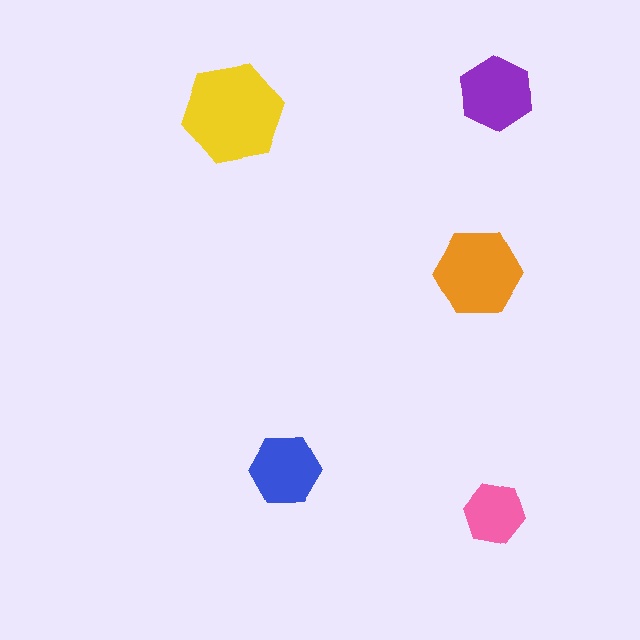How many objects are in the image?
There are 5 objects in the image.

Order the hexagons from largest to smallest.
the yellow one, the orange one, the purple one, the blue one, the pink one.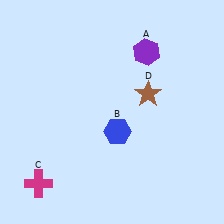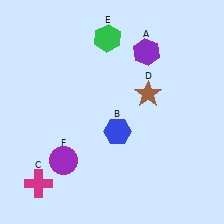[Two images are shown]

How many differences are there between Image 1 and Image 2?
There are 2 differences between the two images.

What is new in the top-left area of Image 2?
A green hexagon (E) was added in the top-left area of Image 2.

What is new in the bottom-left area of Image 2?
A purple circle (F) was added in the bottom-left area of Image 2.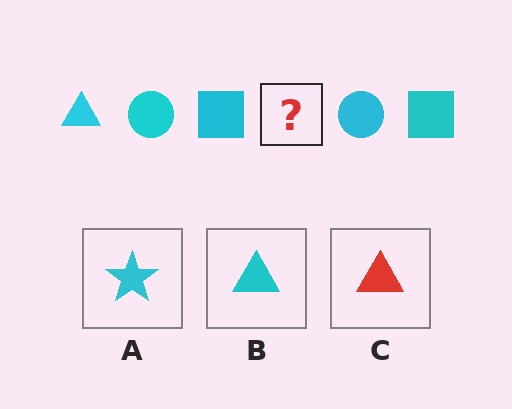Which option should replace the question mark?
Option B.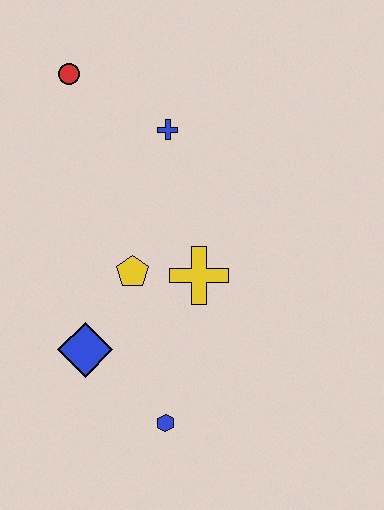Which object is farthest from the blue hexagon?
The red circle is farthest from the blue hexagon.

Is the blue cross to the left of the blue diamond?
No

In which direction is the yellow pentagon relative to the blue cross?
The yellow pentagon is below the blue cross.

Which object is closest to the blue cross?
The red circle is closest to the blue cross.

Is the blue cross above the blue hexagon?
Yes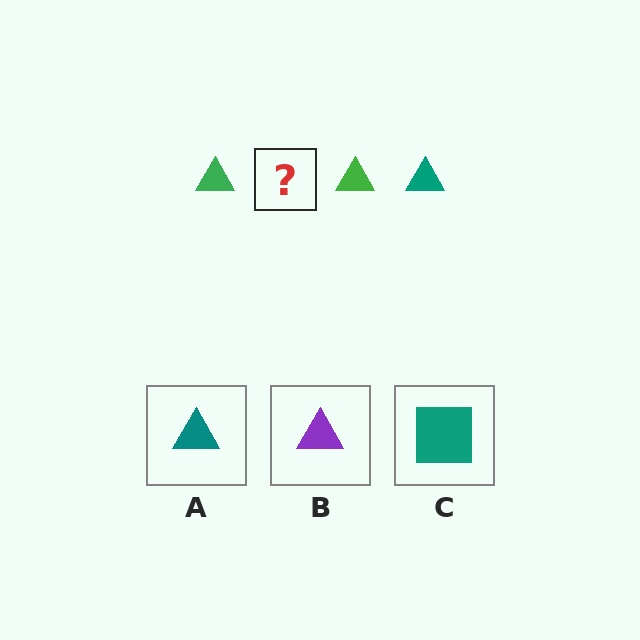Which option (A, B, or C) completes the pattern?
A.